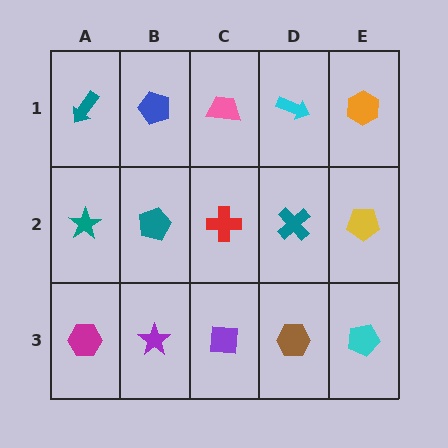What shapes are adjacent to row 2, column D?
A cyan arrow (row 1, column D), a brown hexagon (row 3, column D), a red cross (row 2, column C), a yellow pentagon (row 2, column E).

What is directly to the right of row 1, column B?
A pink trapezoid.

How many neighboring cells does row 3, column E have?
2.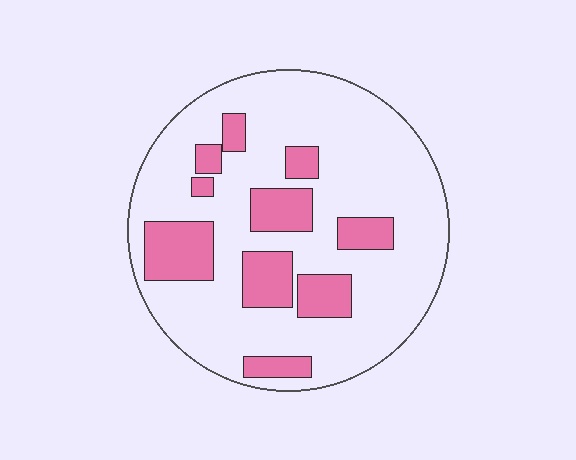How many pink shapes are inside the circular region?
10.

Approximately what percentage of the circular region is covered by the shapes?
Approximately 25%.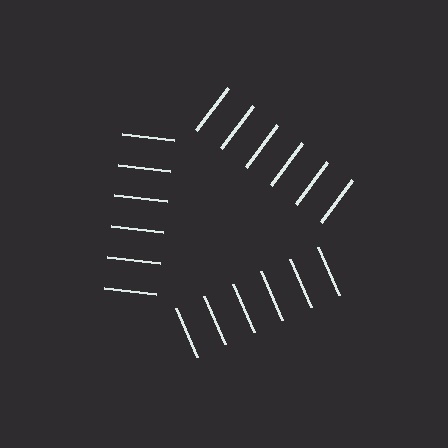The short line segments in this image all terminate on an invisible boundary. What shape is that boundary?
An illusory triangle — the line segments terminate on its edges but no continuous stroke is drawn.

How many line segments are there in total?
18 — 6 along each of the 3 edges.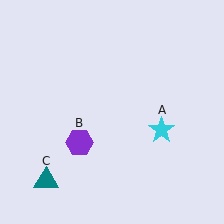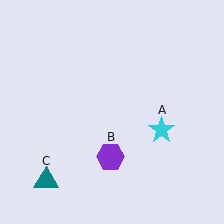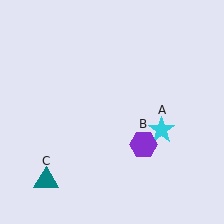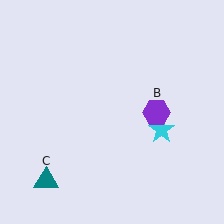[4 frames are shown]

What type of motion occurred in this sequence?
The purple hexagon (object B) rotated counterclockwise around the center of the scene.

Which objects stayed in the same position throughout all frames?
Cyan star (object A) and teal triangle (object C) remained stationary.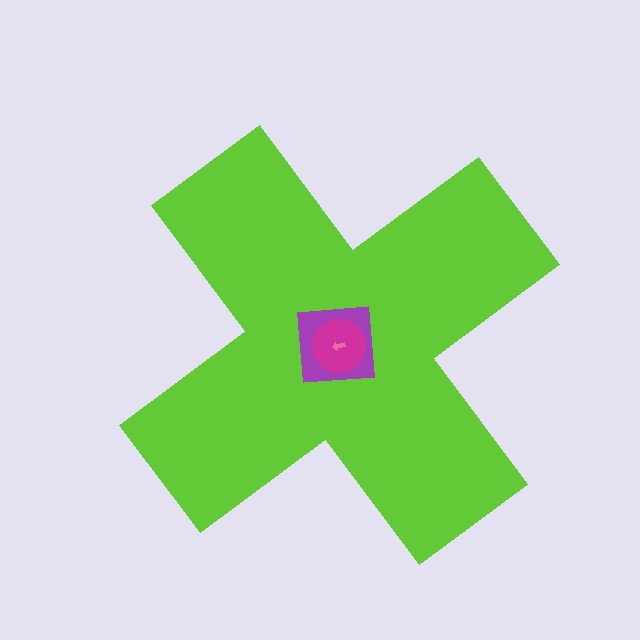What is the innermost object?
The pink arrow.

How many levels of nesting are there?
4.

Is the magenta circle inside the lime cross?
Yes.